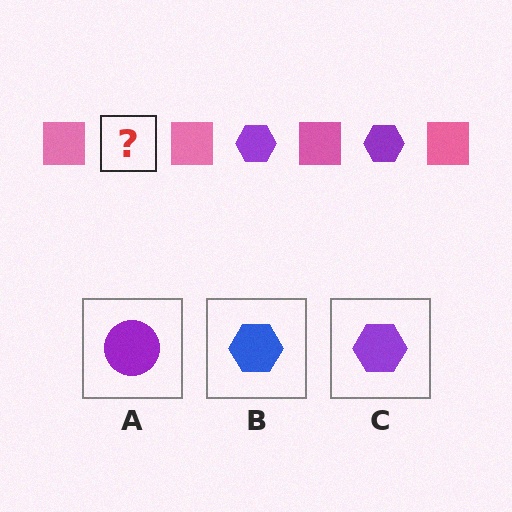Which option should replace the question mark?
Option C.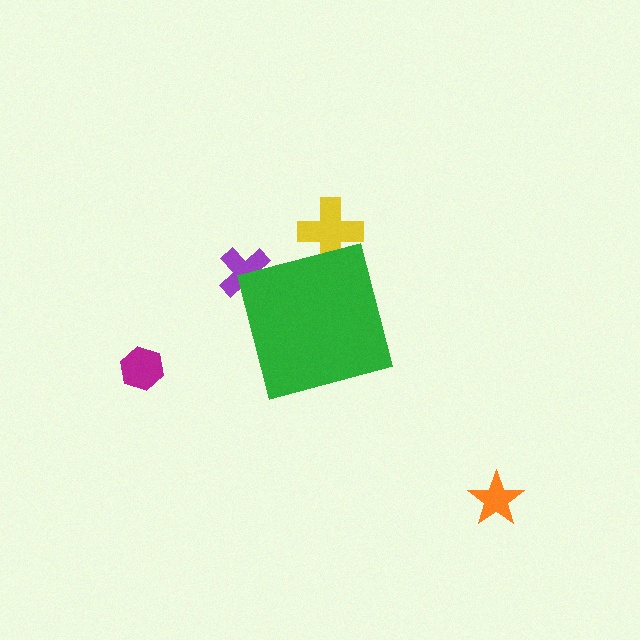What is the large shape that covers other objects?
A green square.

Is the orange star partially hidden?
No, the orange star is fully visible.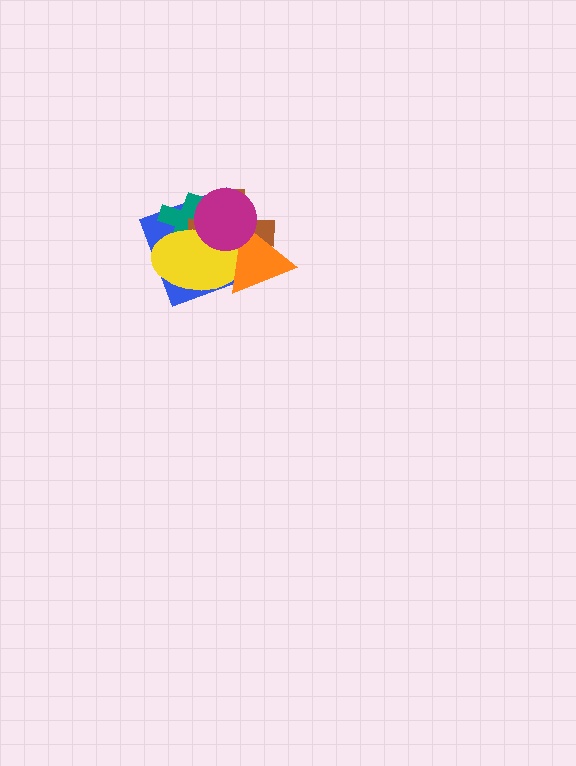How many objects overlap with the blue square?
5 objects overlap with the blue square.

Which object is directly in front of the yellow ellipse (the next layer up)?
The orange triangle is directly in front of the yellow ellipse.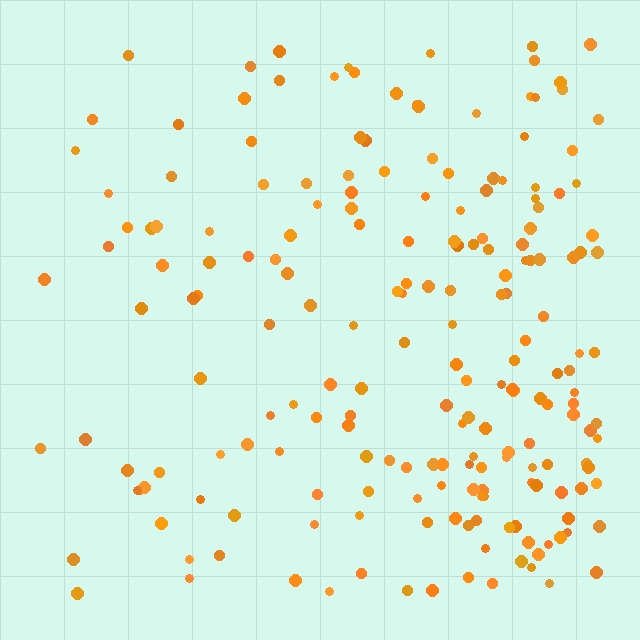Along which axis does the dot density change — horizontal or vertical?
Horizontal.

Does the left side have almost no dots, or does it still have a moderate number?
Still a moderate number, just noticeably fewer than the right.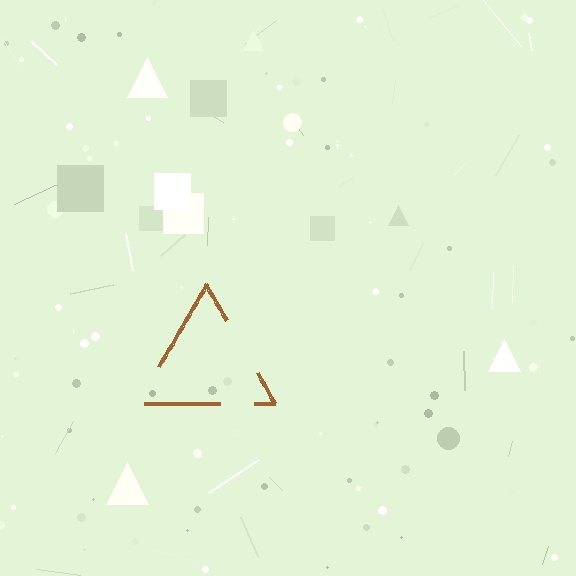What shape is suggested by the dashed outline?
The dashed outline suggests a triangle.